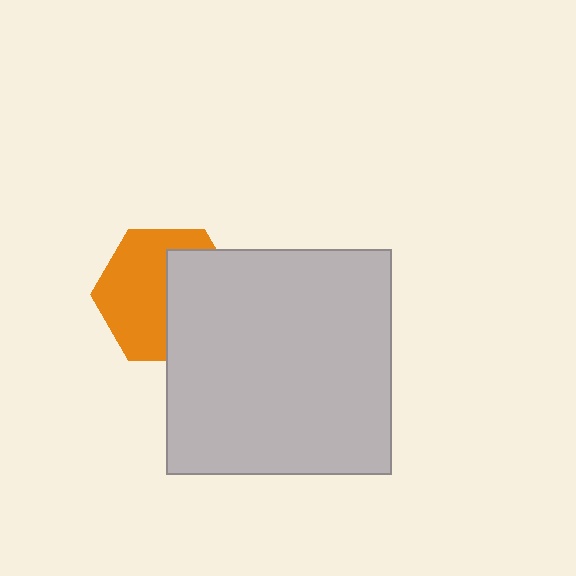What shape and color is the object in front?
The object in front is a light gray square.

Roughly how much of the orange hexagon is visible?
About half of it is visible (roughly 55%).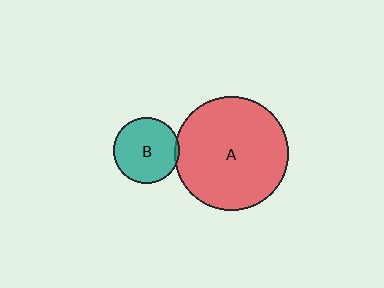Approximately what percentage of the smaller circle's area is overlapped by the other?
Approximately 5%.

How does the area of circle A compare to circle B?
Approximately 2.9 times.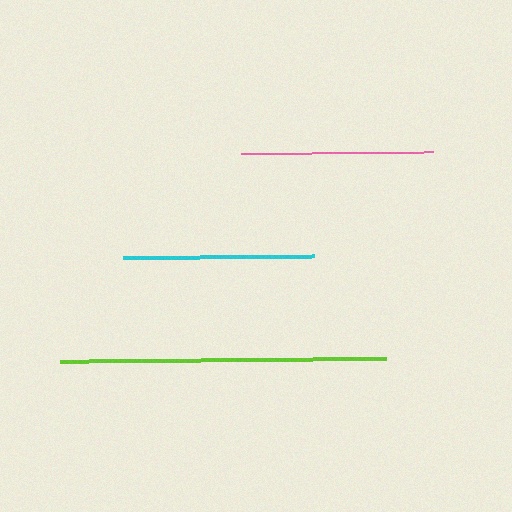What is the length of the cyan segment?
The cyan segment is approximately 191 pixels long.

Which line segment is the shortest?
The cyan line is the shortest at approximately 191 pixels.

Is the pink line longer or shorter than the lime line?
The lime line is longer than the pink line.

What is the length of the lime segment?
The lime segment is approximately 326 pixels long.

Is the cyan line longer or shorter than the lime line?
The lime line is longer than the cyan line.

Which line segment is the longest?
The lime line is the longest at approximately 326 pixels.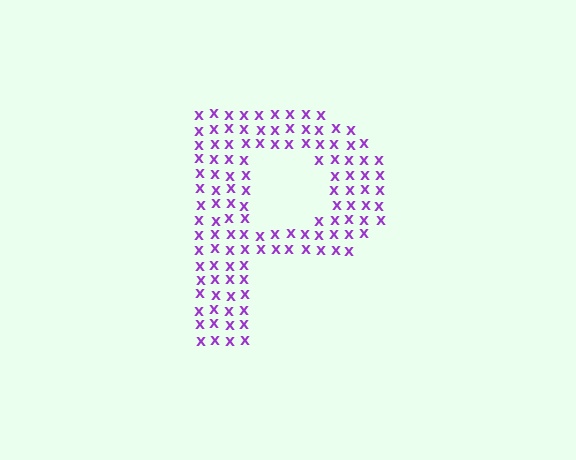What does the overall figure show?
The overall figure shows the letter P.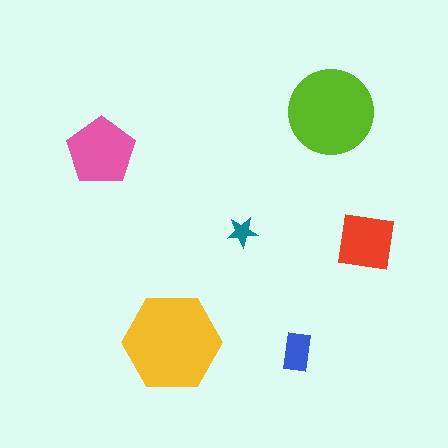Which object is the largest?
The yellow hexagon.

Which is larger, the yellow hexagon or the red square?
The yellow hexagon.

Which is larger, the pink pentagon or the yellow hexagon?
The yellow hexagon.